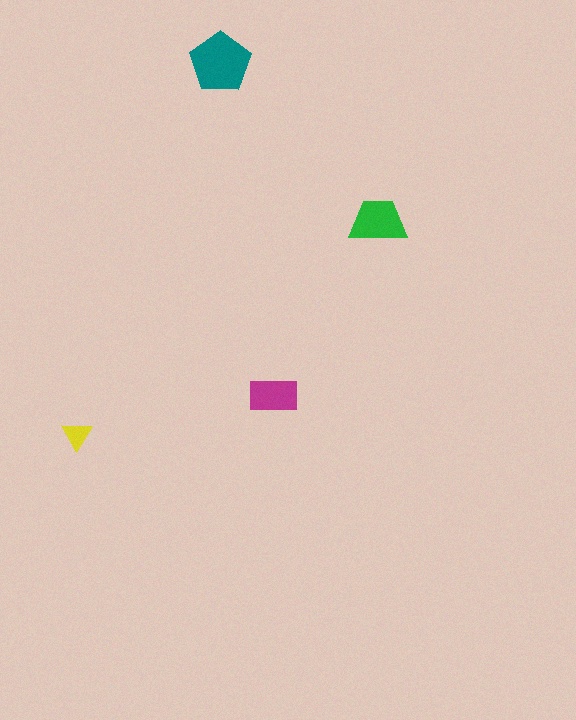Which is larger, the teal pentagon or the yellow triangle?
The teal pentagon.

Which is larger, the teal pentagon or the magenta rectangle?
The teal pentagon.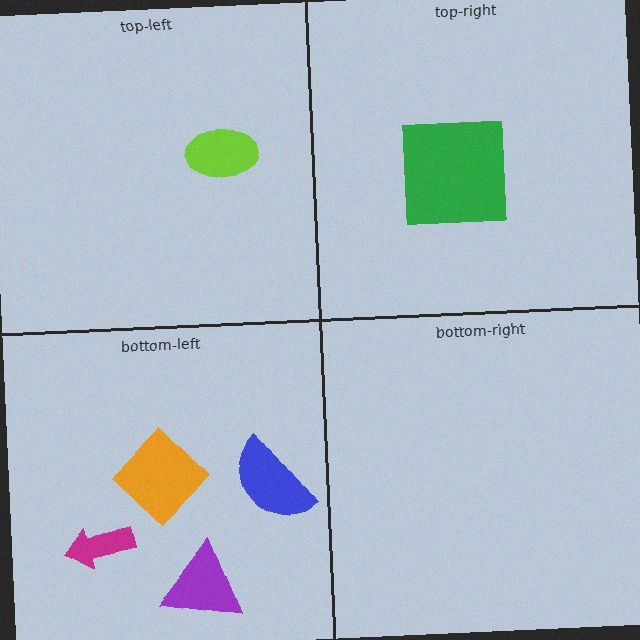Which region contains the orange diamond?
The bottom-left region.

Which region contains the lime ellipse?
The top-left region.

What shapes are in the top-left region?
The lime ellipse.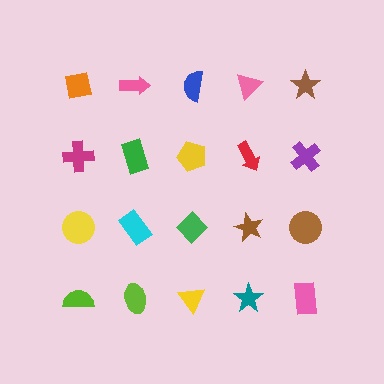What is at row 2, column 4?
A red arrow.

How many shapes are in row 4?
5 shapes.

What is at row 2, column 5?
A purple cross.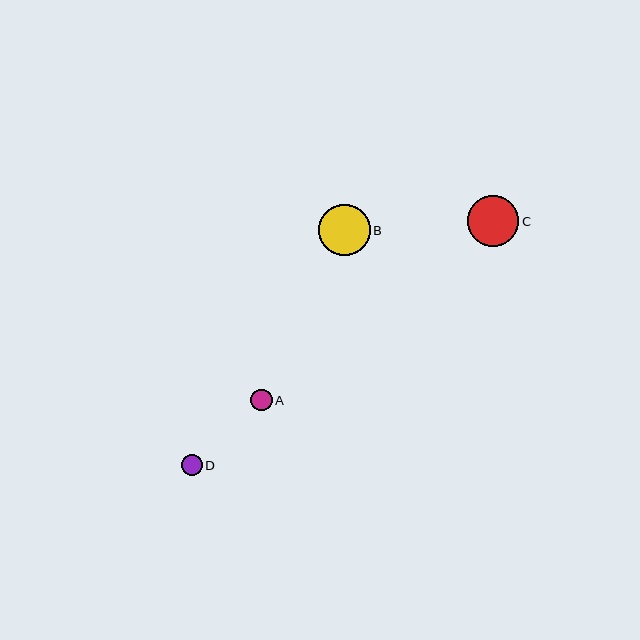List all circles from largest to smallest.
From largest to smallest: C, B, A, D.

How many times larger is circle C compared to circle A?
Circle C is approximately 2.4 times the size of circle A.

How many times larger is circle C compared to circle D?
Circle C is approximately 2.5 times the size of circle D.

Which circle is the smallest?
Circle D is the smallest with a size of approximately 21 pixels.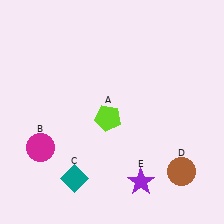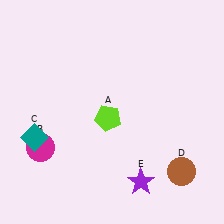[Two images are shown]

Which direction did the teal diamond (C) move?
The teal diamond (C) moved up.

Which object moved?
The teal diamond (C) moved up.